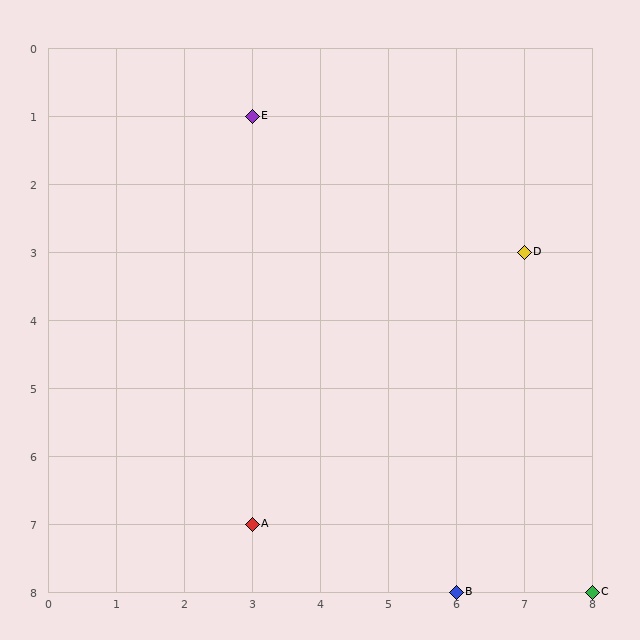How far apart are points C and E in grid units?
Points C and E are 5 columns and 7 rows apart (about 8.6 grid units diagonally).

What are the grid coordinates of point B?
Point B is at grid coordinates (6, 8).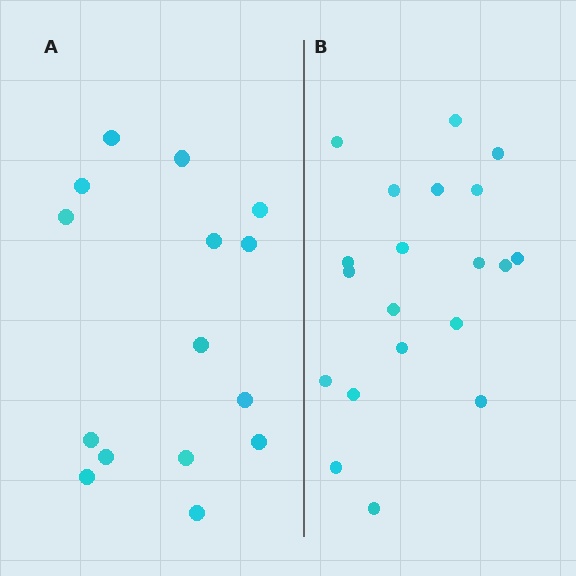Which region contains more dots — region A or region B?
Region B (the right region) has more dots.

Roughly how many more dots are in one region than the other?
Region B has about 5 more dots than region A.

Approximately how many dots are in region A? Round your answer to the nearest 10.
About 20 dots. (The exact count is 15, which rounds to 20.)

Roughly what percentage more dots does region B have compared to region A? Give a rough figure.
About 35% more.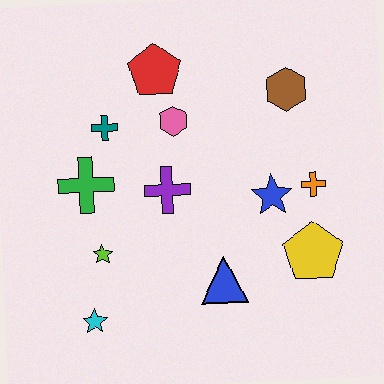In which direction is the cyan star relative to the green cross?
The cyan star is below the green cross.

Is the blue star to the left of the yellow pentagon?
Yes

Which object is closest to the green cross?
The teal cross is closest to the green cross.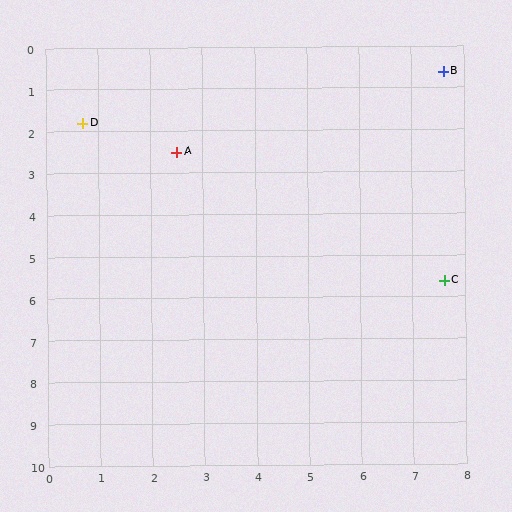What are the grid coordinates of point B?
Point B is at approximately (7.6, 0.6).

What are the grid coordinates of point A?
Point A is at approximately (2.5, 2.5).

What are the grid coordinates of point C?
Point C is at approximately (7.6, 5.6).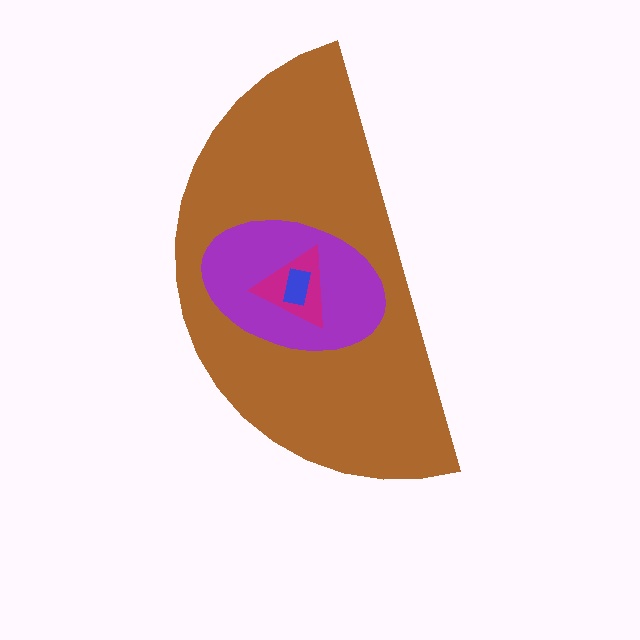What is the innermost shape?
The blue rectangle.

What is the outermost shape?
The brown semicircle.